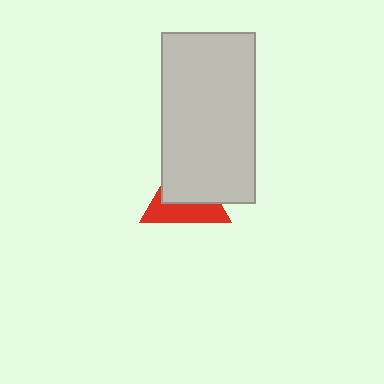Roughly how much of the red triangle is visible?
About half of it is visible (roughly 46%).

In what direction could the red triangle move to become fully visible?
The red triangle could move toward the lower-left. That would shift it out from behind the light gray rectangle entirely.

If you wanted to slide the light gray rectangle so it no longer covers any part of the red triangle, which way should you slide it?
Slide it toward the upper-right — that is the most direct way to separate the two shapes.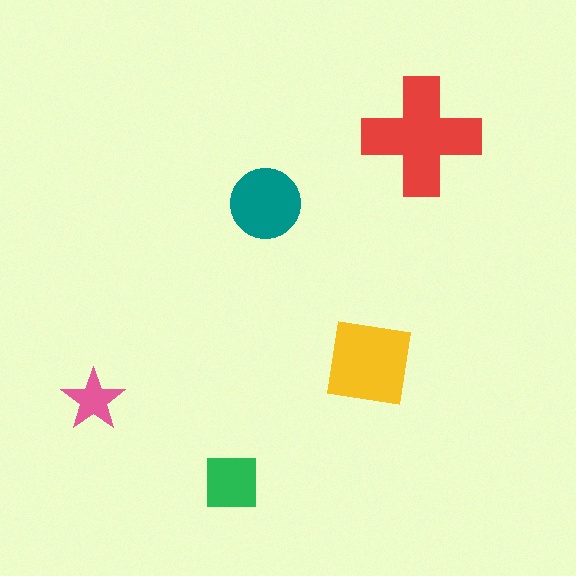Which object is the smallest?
The pink star.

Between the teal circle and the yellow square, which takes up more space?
The yellow square.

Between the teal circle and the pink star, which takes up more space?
The teal circle.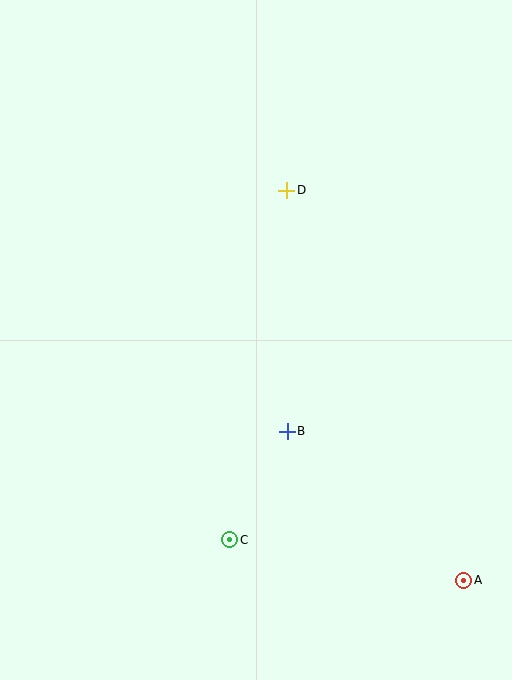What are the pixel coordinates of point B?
Point B is at (287, 431).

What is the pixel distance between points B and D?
The distance between B and D is 241 pixels.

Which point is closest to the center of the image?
Point B at (287, 431) is closest to the center.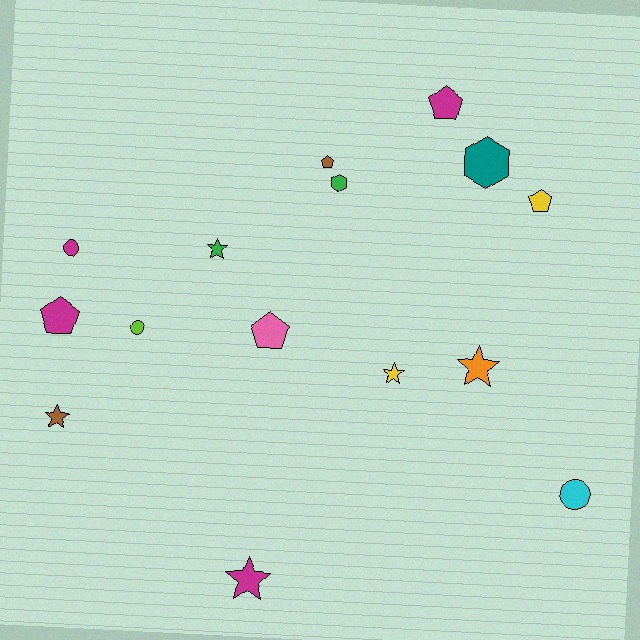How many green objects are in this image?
There are 2 green objects.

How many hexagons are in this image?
There are 2 hexagons.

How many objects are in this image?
There are 15 objects.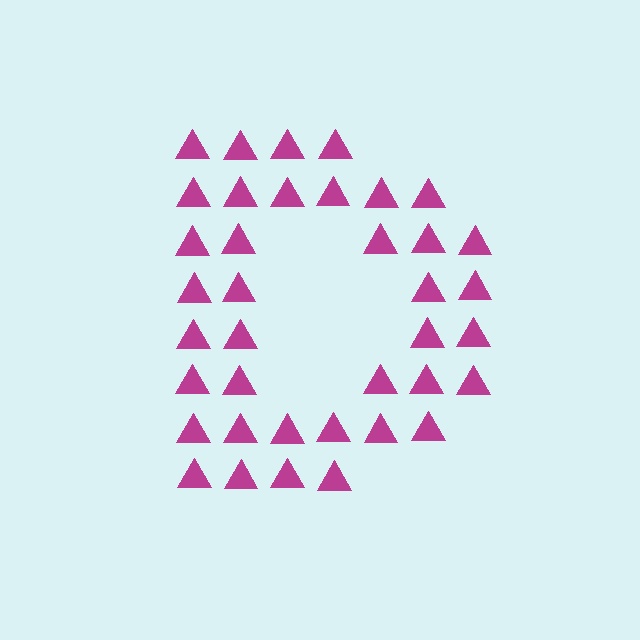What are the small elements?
The small elements are triangles.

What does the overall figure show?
The overall figure shows the letter D.